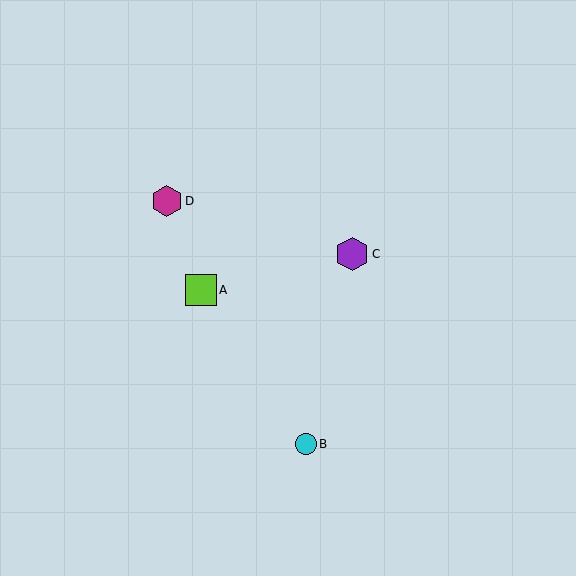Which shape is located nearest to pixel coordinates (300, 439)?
The cyan circle (labeled B) at (306, 444) is nearest to that location.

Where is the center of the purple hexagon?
The center of the purple hexagon is at (352, 254).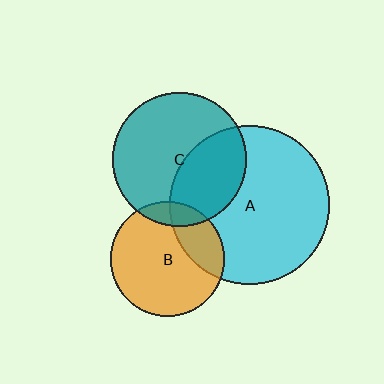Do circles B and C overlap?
Yes.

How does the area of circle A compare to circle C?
Approximately 1.4 times.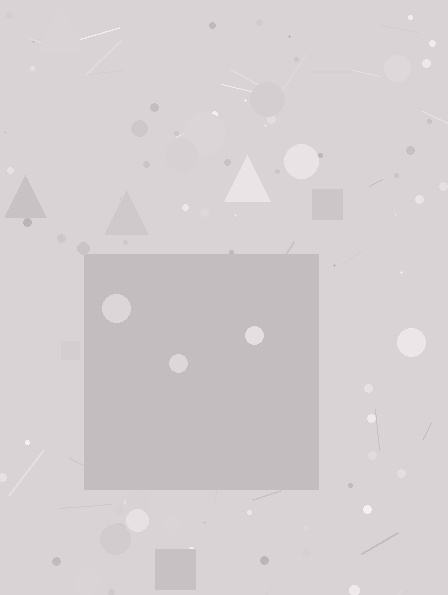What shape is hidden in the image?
A square is hidden in the image.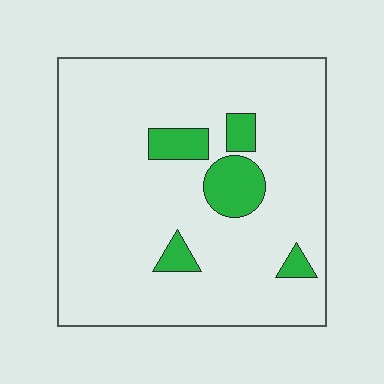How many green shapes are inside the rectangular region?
5.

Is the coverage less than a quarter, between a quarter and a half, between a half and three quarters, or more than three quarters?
Less than a quarter.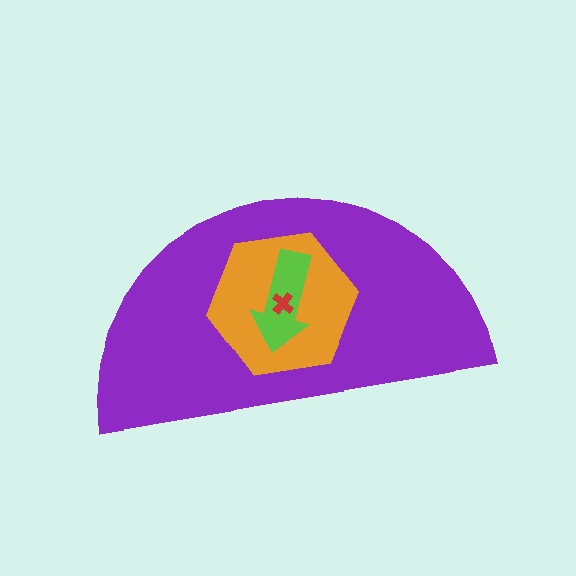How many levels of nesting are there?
4.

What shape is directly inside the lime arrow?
The red cross.